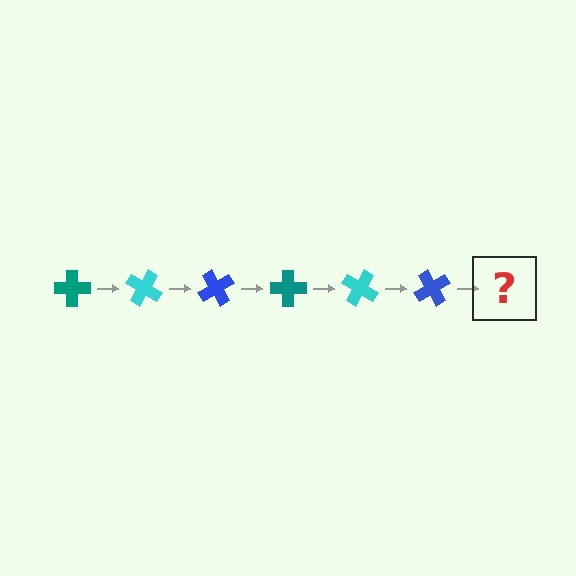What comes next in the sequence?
The next element should be a teal cross, rotated 180 degrees from the start.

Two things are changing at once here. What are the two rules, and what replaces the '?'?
The two rules are that it rotates 30 degrees each step and the color cycles through teal, cyan, and blue. The '?' should be a teal cross, rotated 180 degrees from the start.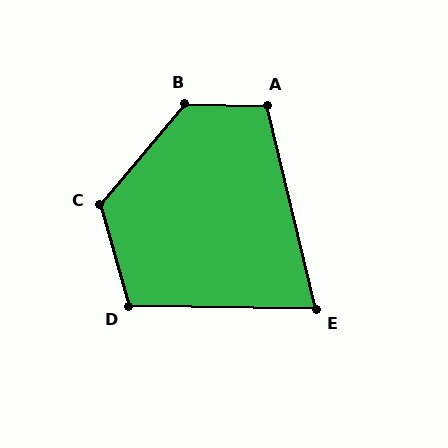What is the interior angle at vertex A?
Approximately 105 degrees (obtuse).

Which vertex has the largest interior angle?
B, at approximately 129 degrees.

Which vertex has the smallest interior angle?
E, at approximately 75 degrees.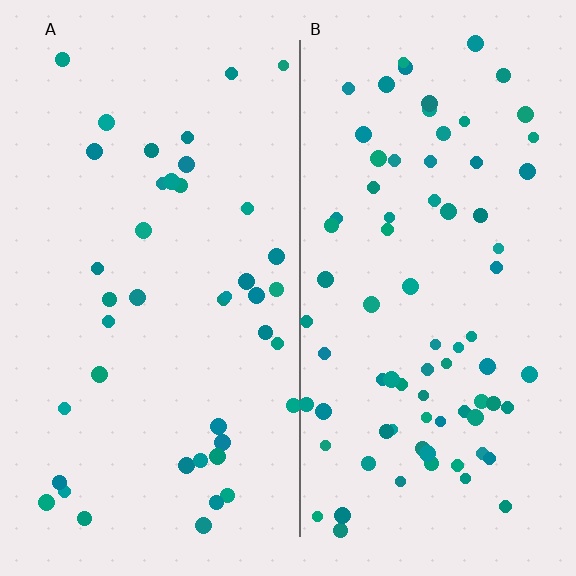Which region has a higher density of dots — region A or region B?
B (the right).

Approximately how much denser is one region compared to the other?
Approximately 1.9× — region B over region A.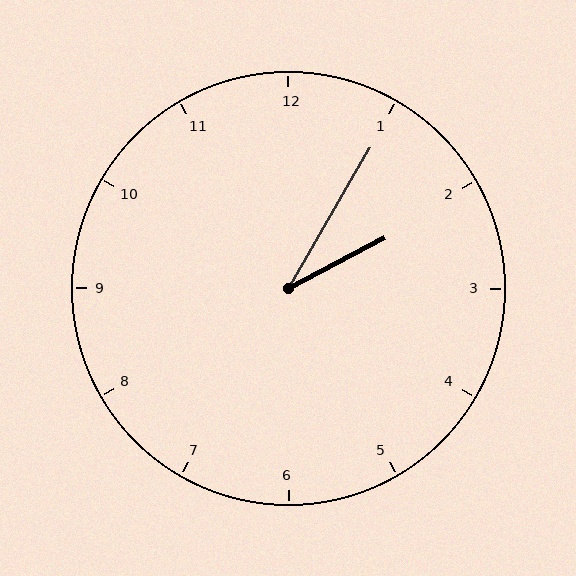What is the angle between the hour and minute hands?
Approximately 32 degrees.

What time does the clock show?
2:05.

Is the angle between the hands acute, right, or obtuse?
It is acute.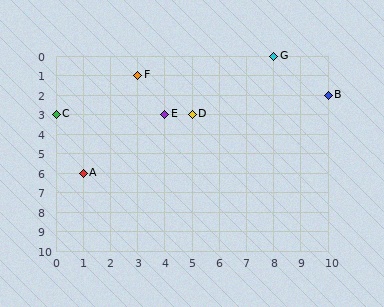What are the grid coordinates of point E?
Point E is at grid coordinates (4, 3).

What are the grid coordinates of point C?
Point C is at grid coordinates (0, 3).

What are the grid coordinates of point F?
Point F is at grid coordinates (3, 1).